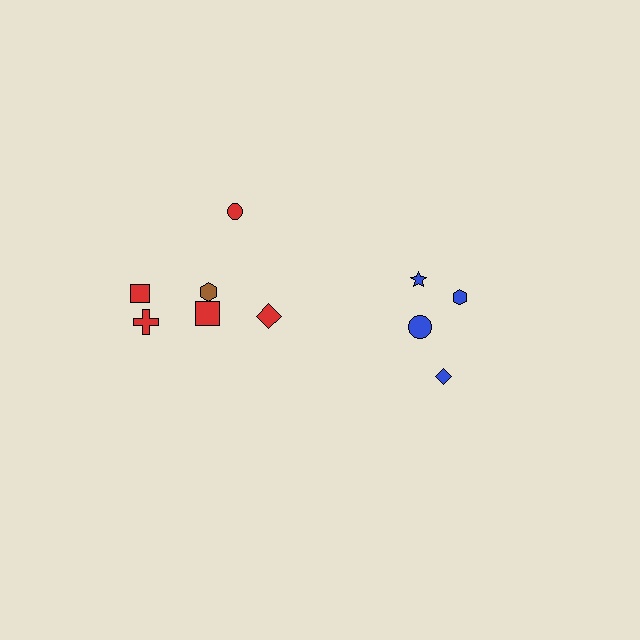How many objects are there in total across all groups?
There are 10 objects.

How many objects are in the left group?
There are 6 objects.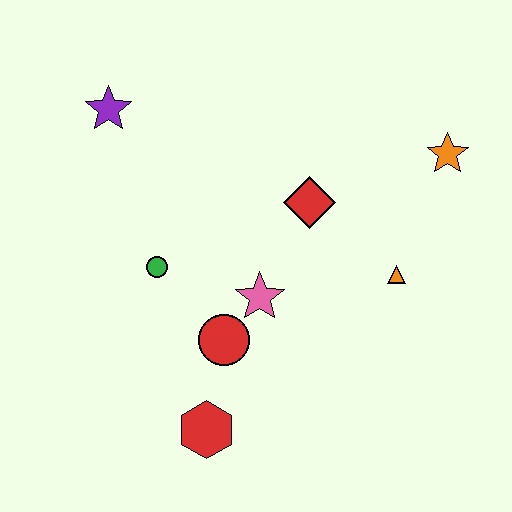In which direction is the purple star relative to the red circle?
The purple star is above the red circle.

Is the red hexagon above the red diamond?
No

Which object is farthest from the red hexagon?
The orange star is farthest from the red hexagon.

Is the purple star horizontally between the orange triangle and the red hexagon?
No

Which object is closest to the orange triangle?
The red diamond is closest to the orange triangle.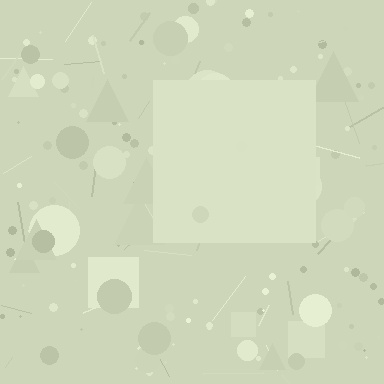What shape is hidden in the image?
A square is hidden in the image.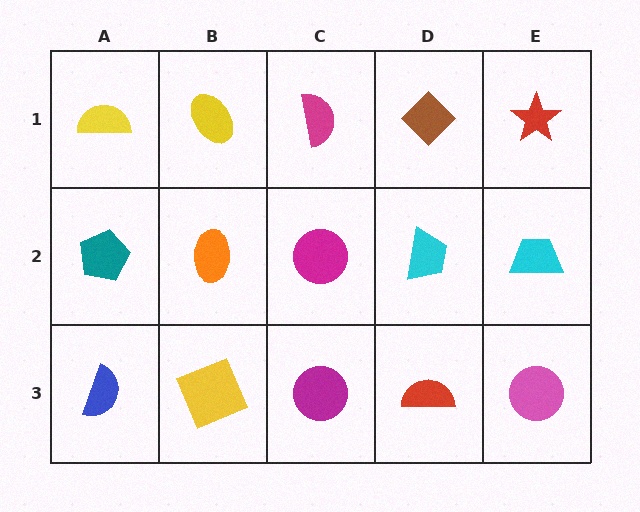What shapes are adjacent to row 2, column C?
A magenta semicircle (row 1, column C), a magenta circle (row 3, column C), an orange ellipse (row 2, column B), a cyan trapezoid (row 2, column D).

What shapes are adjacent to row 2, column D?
A brown diamond (row 1, column D), a red semicircle (row 3, column D), a magenta circle (row 2, column C), a cyan trapezoid (row 2, column E).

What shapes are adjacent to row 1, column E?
A cyan trapezoid (row 2, column E), a brown diamond (row 1, column D).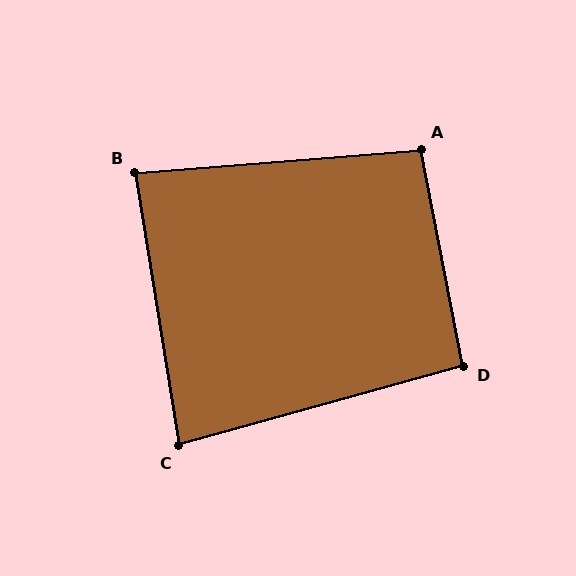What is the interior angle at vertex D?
Approximately 95 degrees (approximately right).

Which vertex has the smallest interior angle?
C, at approximately 84 degrees.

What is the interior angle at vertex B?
Approximately 85 degrees (approximately right).